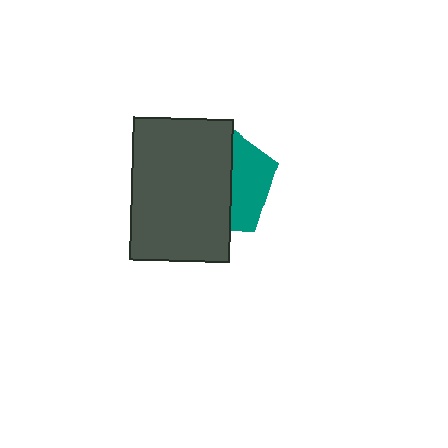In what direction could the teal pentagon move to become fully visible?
The teal pentagon could move right. That would shift it out from behind the dark gray rectangle entirely.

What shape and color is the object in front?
The object in front is a dark gray rectangle.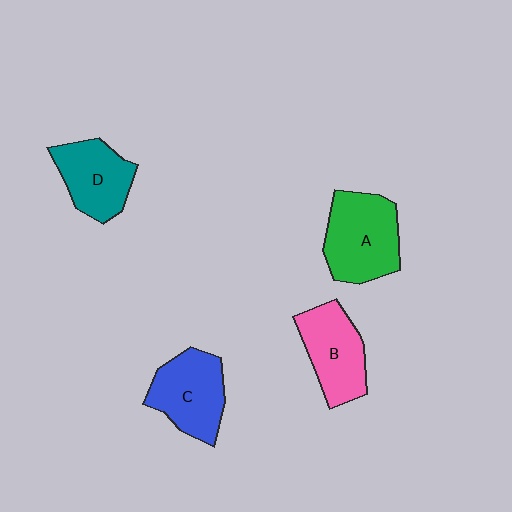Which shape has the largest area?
Shape A (green).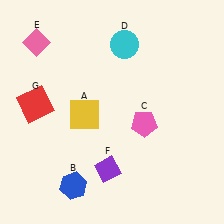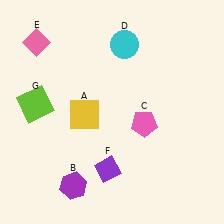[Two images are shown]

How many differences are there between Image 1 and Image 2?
There are 2 differences between the two images.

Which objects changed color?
B changed from blue to purple. G changed from red to lime.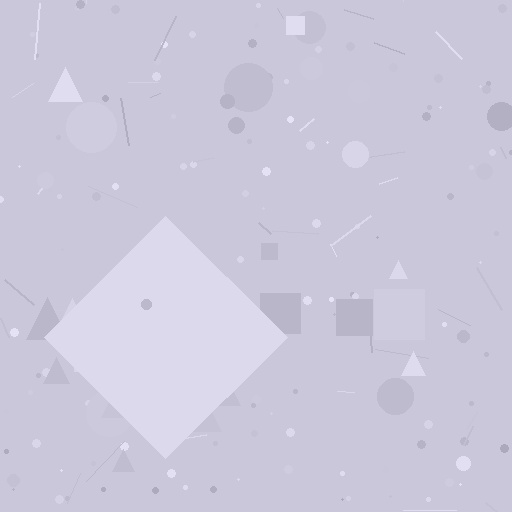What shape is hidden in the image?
A diamond is hidden in the image.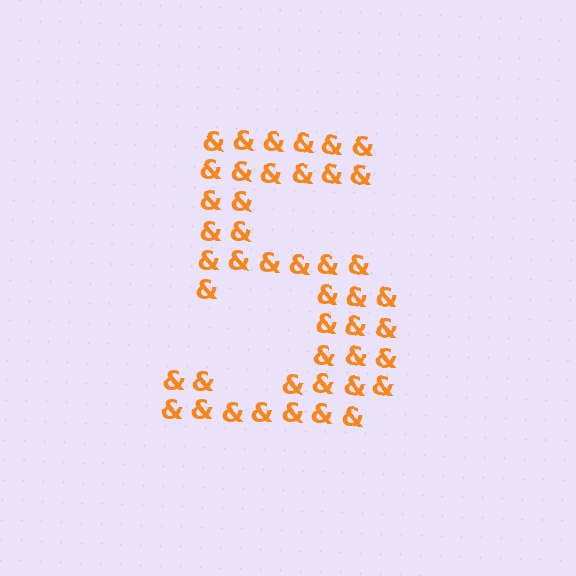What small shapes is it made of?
It is made of small ampersands.